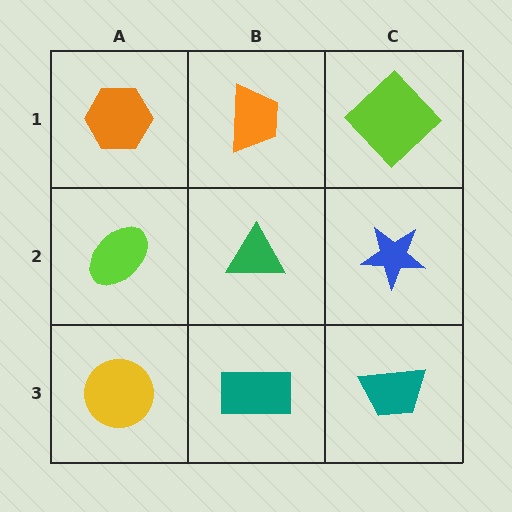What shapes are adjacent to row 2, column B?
An orange trapezoid (row 1, column B), a teal rectangle (row 3, column B), a lime ellipse (row 2, column A), a blue star (row 2, column C).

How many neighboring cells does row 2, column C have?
3.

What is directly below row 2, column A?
A yellow circle.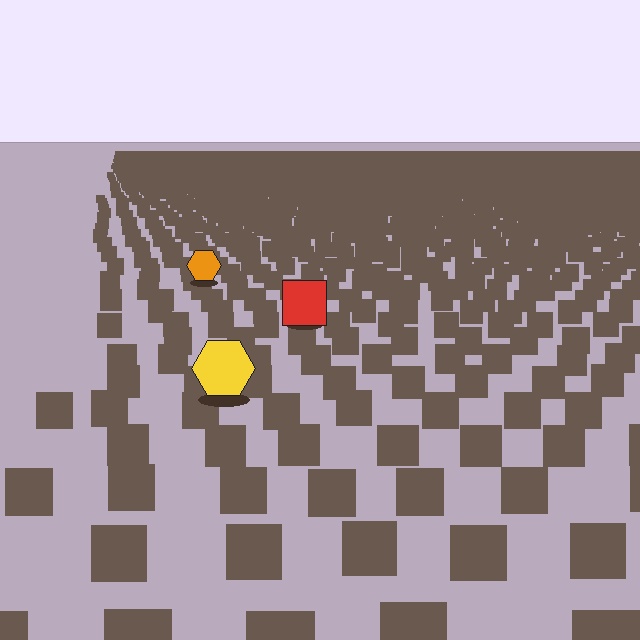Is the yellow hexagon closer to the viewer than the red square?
Yes. The yellow hexagon is closer — you can tell from the texture gradient: the ground texture is coarser near it.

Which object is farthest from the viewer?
The orange hexagon is farthest from the viewer. It appears smaller and the ground texture around it is denser.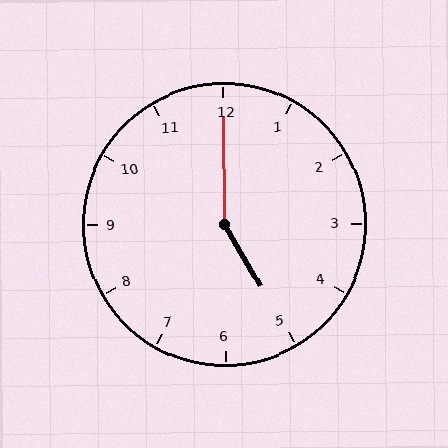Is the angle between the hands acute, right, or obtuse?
It is obtuse.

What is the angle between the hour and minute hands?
Approximately 150 degrees.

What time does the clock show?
5:00.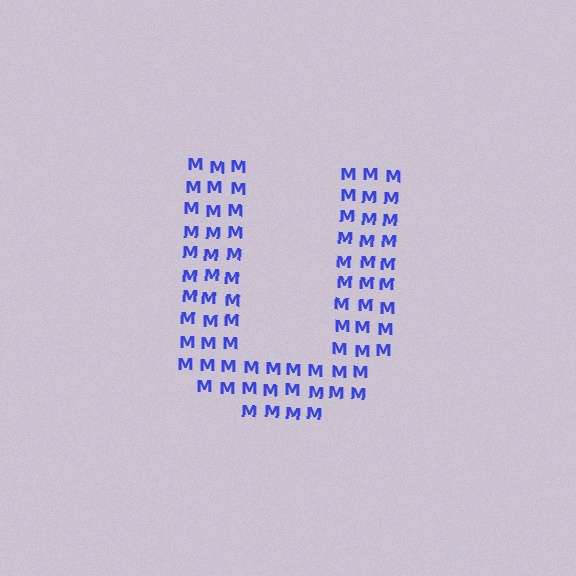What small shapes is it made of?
It is made of small letter M's.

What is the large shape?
The large shape is the letter U.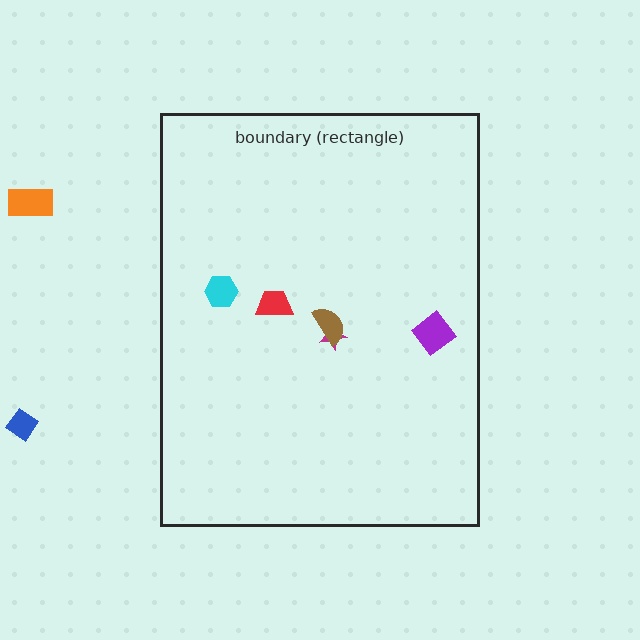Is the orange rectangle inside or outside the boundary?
Outside.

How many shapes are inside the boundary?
5 inside, 2 outside.